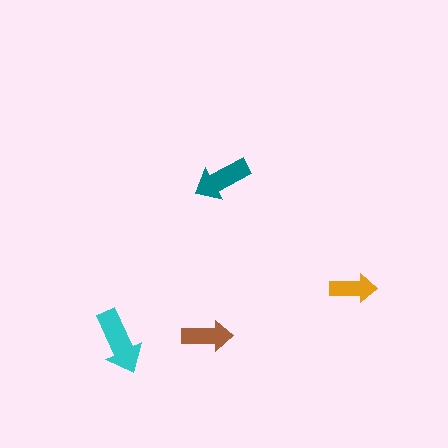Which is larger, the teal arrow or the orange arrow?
The teal one.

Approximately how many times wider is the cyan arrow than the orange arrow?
About 1.5 times wider.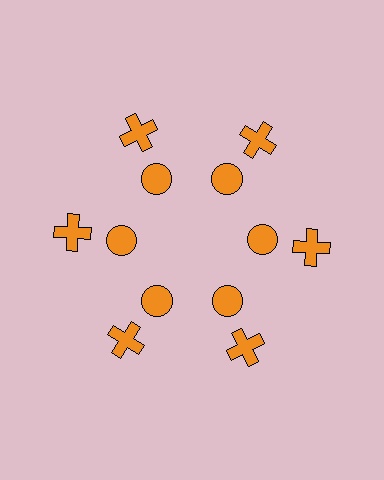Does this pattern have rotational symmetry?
Yes, this pattern has 6-fold rotational symmetry. It looks the same after rotating 60 degrees around the center.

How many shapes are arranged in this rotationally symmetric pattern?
There are 12 shapes, arranged in 6 groups of 2.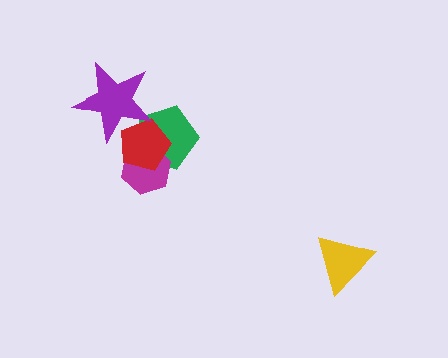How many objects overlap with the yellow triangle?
0 objects overlap with the yellow triangle.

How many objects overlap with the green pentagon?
3 objects overlap with the green pentagon.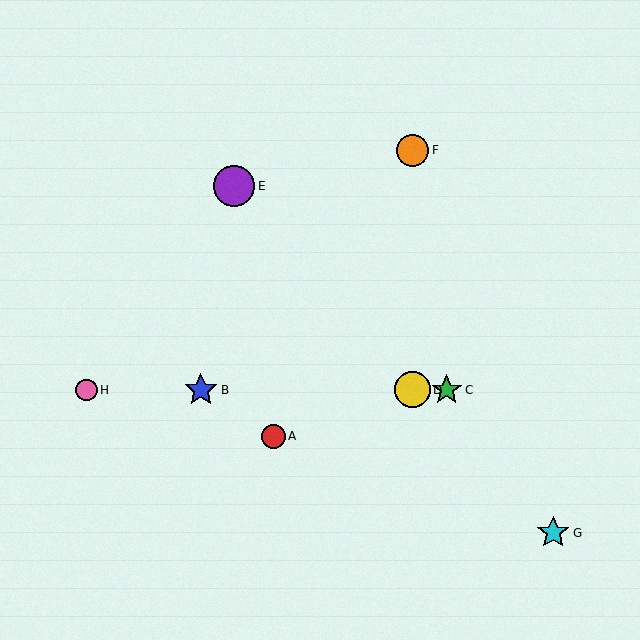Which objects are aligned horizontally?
Objects B, C, D, H are aligned horizontally.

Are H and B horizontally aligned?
Yes, both are at y≈390.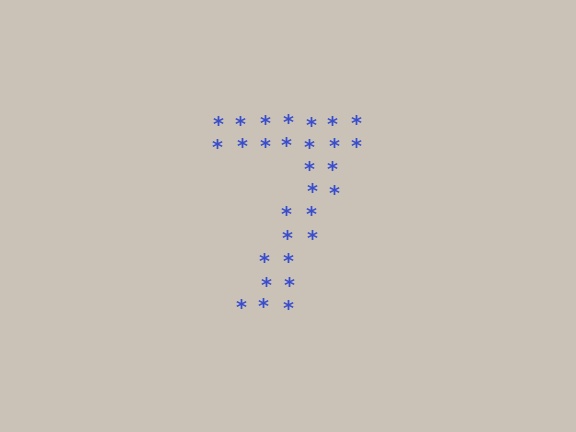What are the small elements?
The small elements are asterisks.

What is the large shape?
The large shape is the digit 7.